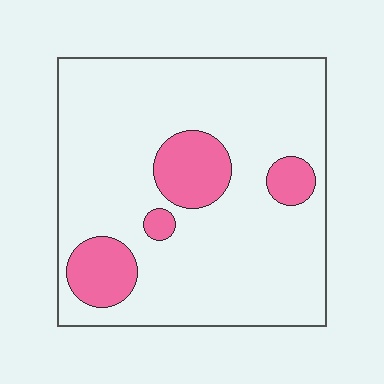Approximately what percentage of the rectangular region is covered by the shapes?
Approximately 15%.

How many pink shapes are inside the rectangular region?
4.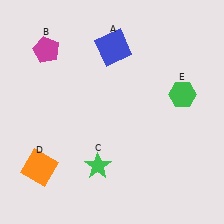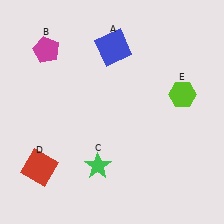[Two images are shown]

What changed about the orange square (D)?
In Image 1, D is orange. In Image 2, it changed to red.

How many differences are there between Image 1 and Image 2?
There are 2 differences between the two images.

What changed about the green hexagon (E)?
In Image 1, E is green. In Image 2, it changed to lime.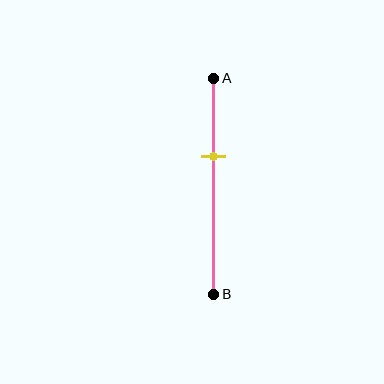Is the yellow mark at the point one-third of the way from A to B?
Yes, the mark is approximately at the one-third point.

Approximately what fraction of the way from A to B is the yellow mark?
The yellow mark is approximately 35% of the way from A to B.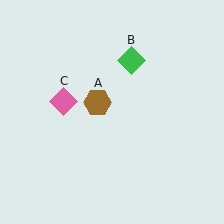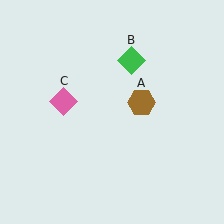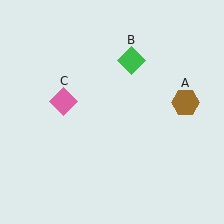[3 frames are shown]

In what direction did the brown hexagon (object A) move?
The brown hexagon (object A) moved right.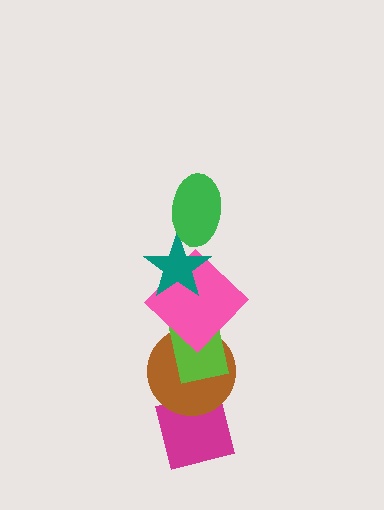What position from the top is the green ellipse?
The green ellipse is 1st from the top.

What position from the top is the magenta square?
The magenta square is 6th from the top.